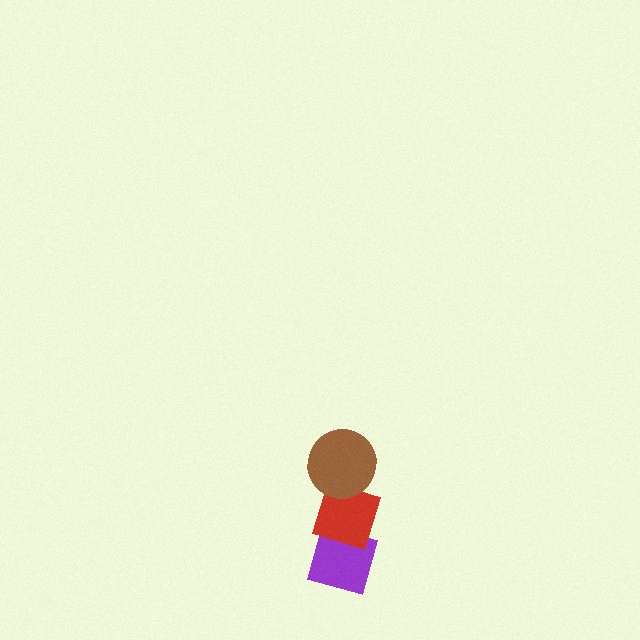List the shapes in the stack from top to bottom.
From top to bottom: the brown circle, the red diamond, the purple diamond.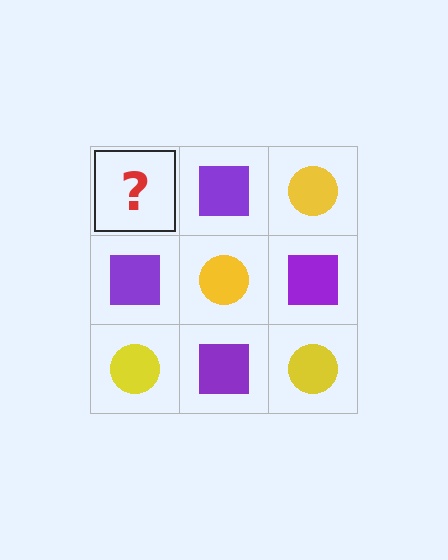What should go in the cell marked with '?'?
The missing cell should contain a yellow circle.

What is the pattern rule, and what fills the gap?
The rule is that it alternates yellow circle and purple square in a checkerboard pattern. The gap should be filled with a yellow circle.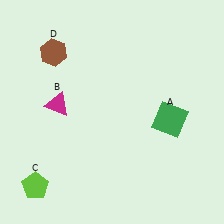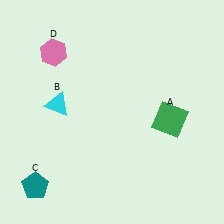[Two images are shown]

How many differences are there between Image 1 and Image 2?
There are 3 differences between the two images.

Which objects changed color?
B changed from magenta to cyan. C changed from lime to teal. D changed from brown to pink.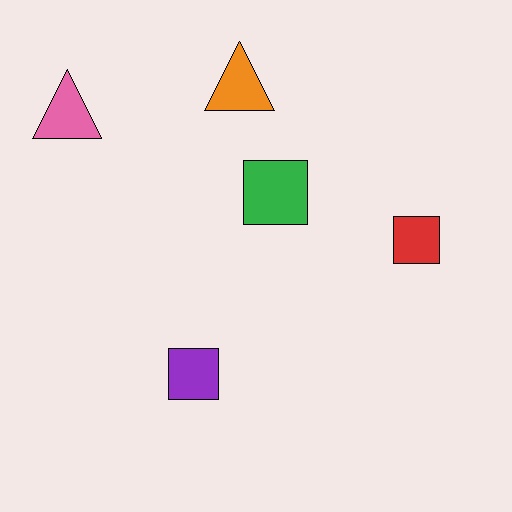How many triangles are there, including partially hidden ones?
There are 2 triangles.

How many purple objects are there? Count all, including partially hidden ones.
There is 1 purple object.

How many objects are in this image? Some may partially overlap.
There are 5 objects.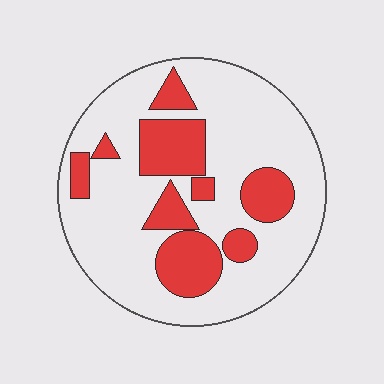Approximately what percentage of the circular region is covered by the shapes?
Approximately 25%.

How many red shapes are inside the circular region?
9.